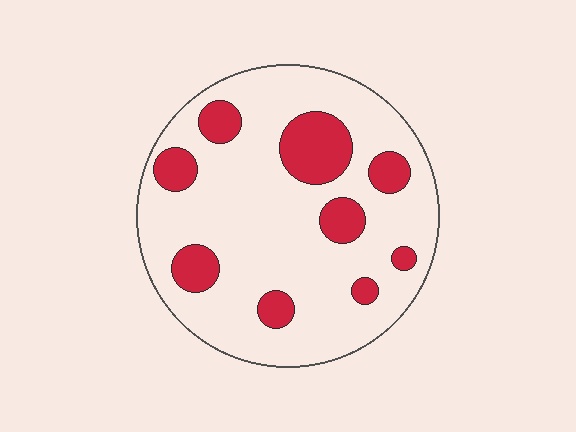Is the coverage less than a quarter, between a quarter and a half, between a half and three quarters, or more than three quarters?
Less than a quarter.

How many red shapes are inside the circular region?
9.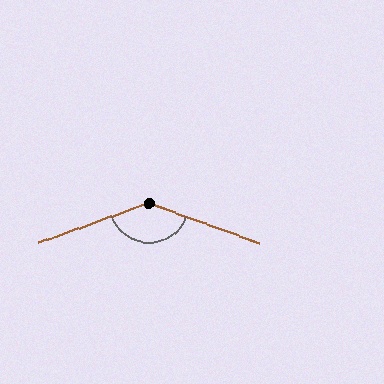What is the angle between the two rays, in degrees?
Approximately 140 degrees.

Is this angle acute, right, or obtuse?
It is obtuse.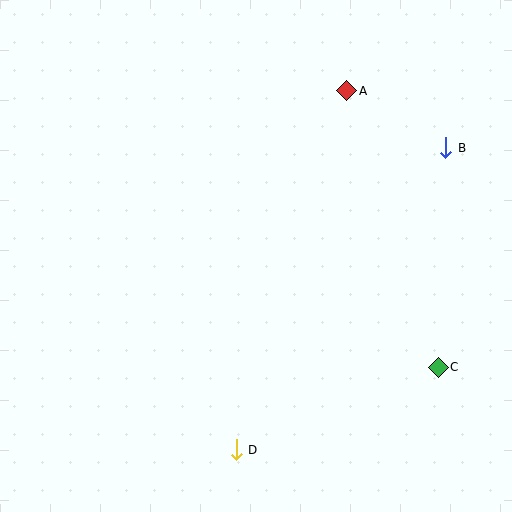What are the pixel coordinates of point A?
Point A is at (347, 91).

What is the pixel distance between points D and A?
The distance between D and A is 376 pixels.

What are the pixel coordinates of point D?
Point D is at (236, 450).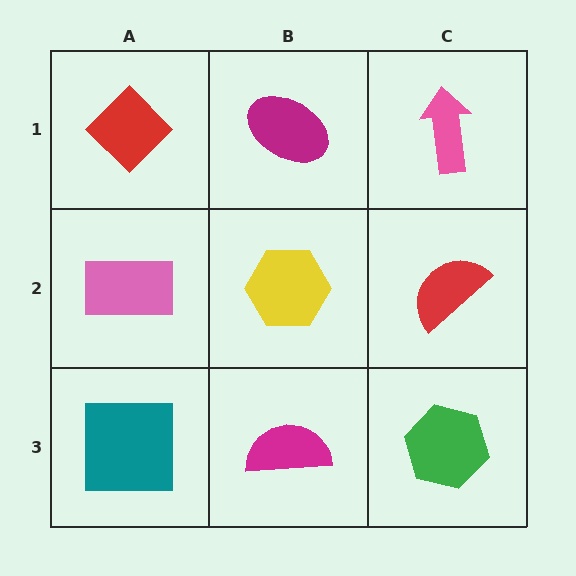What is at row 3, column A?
A teal square.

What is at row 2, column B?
A yellow hexagon.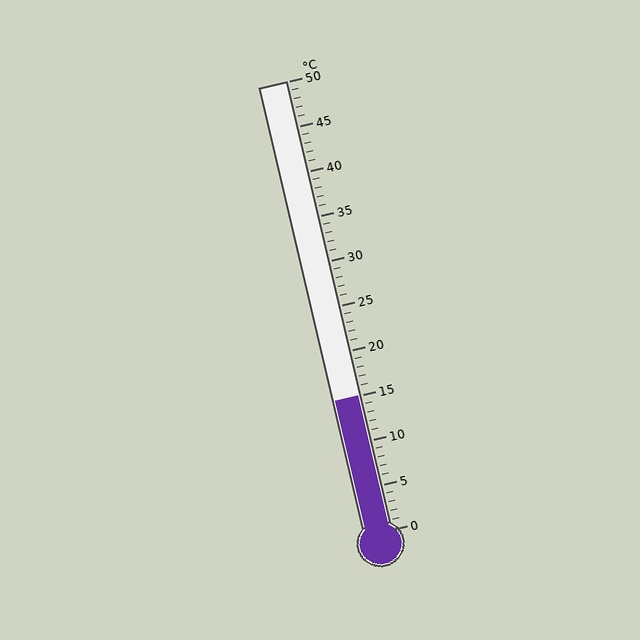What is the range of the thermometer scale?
The thermometer scale ranges from 0°C to 50°C.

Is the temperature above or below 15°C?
The temperature is at 15°C.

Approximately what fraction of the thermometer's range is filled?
The thermometer is filled to approximately 30% of its range.